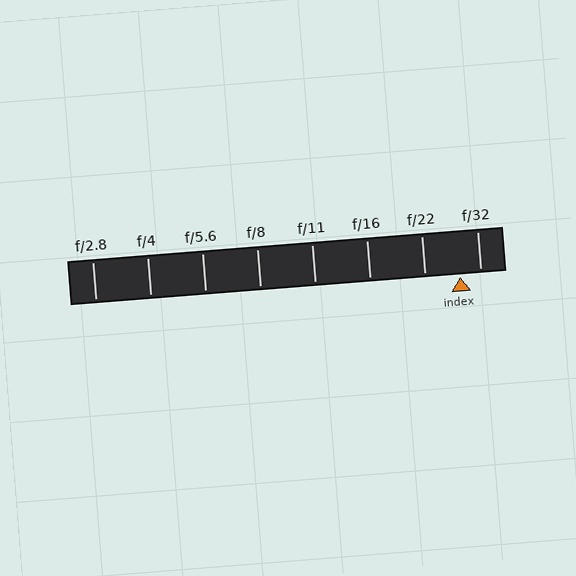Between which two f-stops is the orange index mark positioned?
The index mark is between f/22 and f/32.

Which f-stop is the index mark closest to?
The index mark is closest to f/32.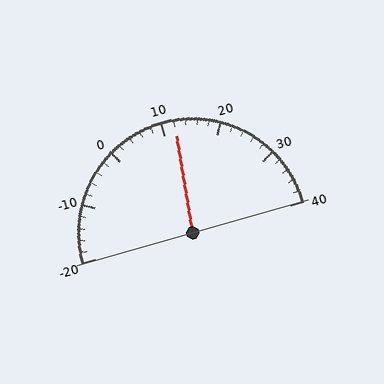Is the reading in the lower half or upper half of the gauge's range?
The reading is in the upper half of the range (-20 to 40).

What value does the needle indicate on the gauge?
The needle indicates approximately 12.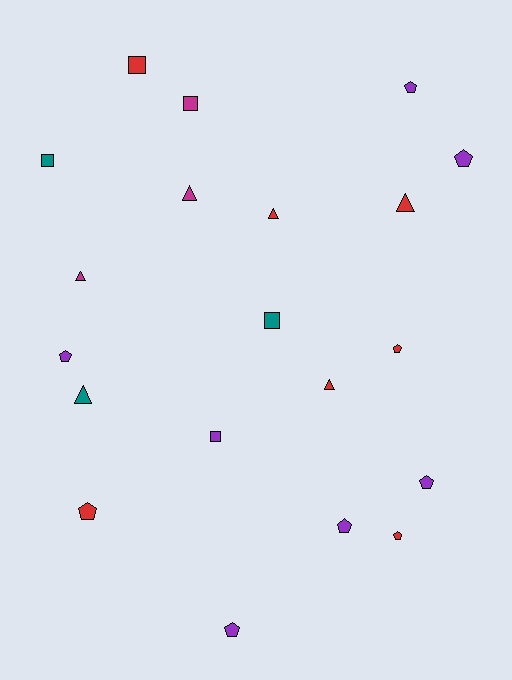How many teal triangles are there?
There is 1 teal triangle.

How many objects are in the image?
There are 20 objects.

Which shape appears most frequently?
Pentagon, with 9 objects.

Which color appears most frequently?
Purple, with 7 objects.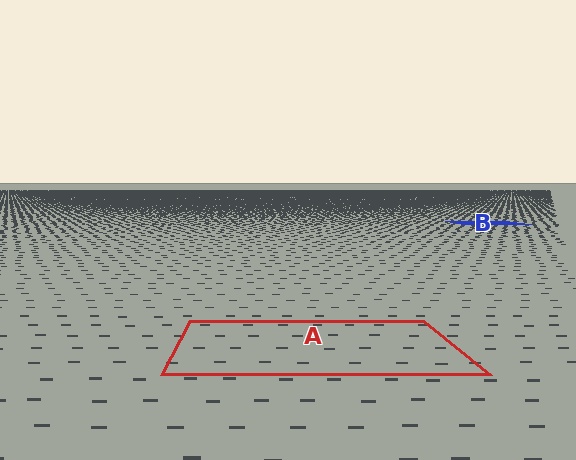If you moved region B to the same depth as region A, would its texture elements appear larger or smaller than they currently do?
They would appear larger. At a closer depth, the same texture elements are projected at a bigger on-screen size.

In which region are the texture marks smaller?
The texture marks are smaller in region B, because it is farther away.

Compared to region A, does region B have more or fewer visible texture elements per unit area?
Region B has more texture elements per unit area — they are packed more densely because it is farther away.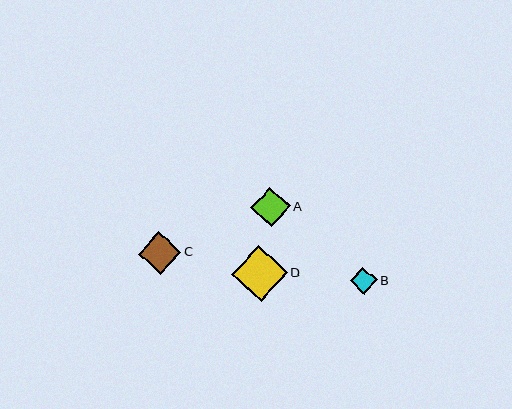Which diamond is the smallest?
Diamond B is the smallest with a size of approximately 27 pixels.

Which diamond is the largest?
Diamond D is the largest with a size of approximately 55 pixels.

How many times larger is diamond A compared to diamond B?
Diamond A is approximately 1.5 times the size of diamond B.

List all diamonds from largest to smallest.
From largest to smallest: D, C, A, B.